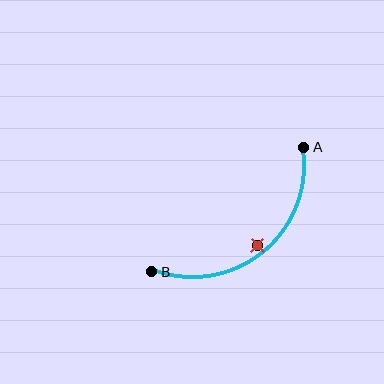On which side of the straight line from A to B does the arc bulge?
The arc bulges below and to the right of the straight line connecting A and B.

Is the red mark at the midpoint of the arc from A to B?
No — the red mark does not lie on the arc at all. It sits slightly inside the curve.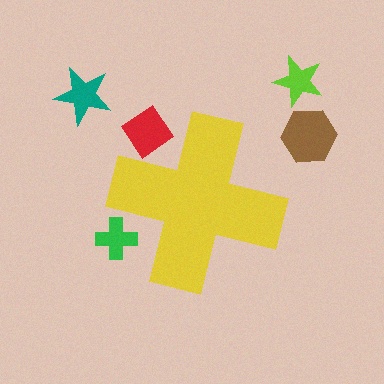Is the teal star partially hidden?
No, the teal star is fully visible.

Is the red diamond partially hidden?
Yes, the red diamond is partially hidden behind the yellow cross.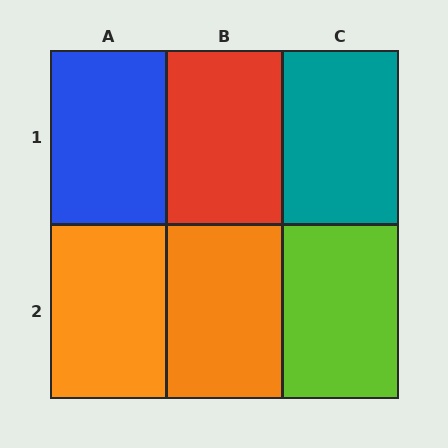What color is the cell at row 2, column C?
Lime.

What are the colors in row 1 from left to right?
Blue, red, teal.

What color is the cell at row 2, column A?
Orange.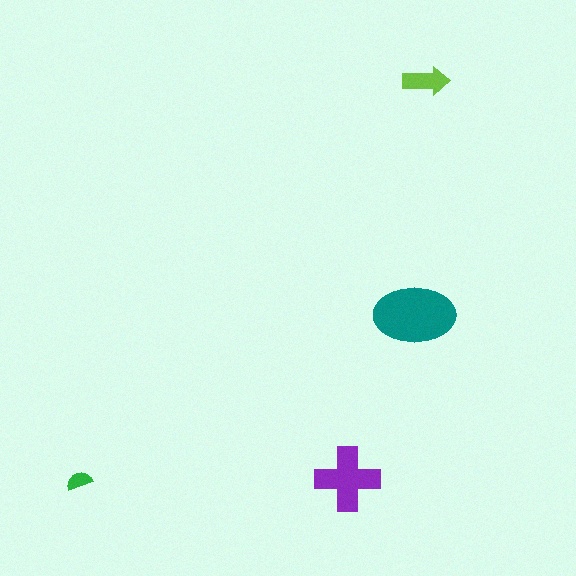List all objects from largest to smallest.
The teal ellipse, the purple cross, the lime arrow, the green semicircle.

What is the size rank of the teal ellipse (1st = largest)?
1st.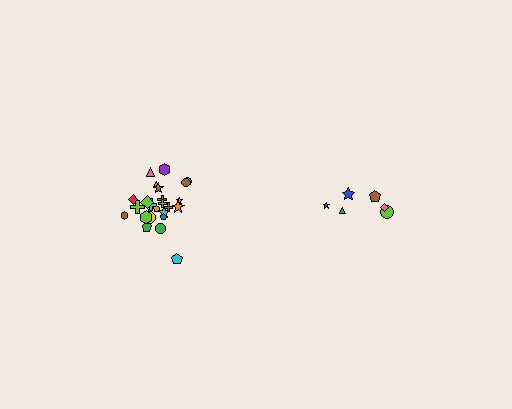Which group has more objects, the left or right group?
The left group.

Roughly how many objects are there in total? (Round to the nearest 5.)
Roughly 30 objects in total.